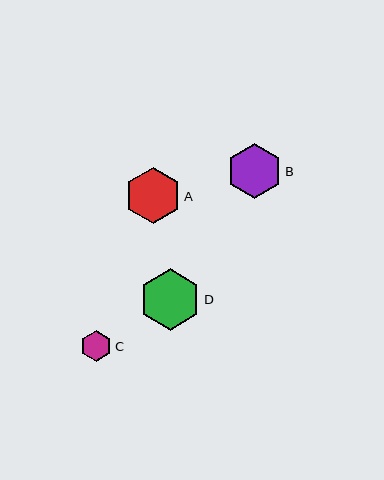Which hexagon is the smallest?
Hexagon C is the smallest with a size of approximately 31 pixels.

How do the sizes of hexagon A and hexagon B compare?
Hexagon A and hexagon B are approximately the same size.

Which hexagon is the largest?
Hexagon D is the largest with a size of approximately 62 pixels.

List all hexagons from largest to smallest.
From largest to smallest: D, A, B, C.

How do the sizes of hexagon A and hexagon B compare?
Hexagon A and hexagon B are approximately the same size.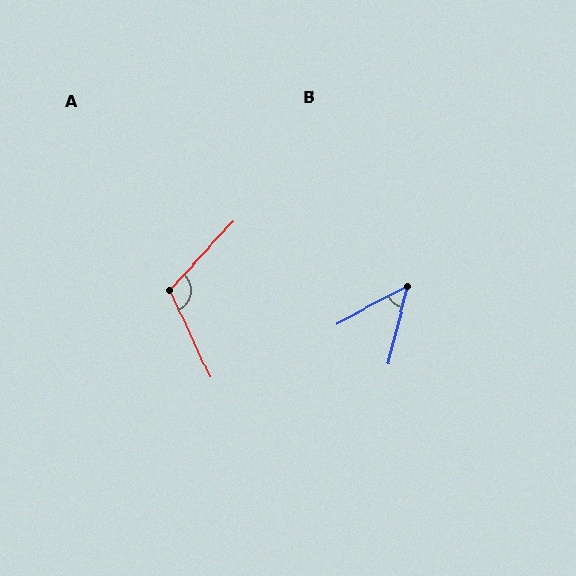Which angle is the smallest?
B, at approximately 48 degrees.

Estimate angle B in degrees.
Approximately 48 degrees.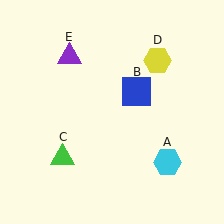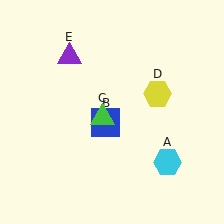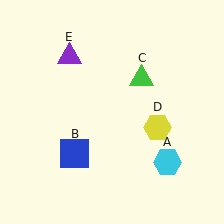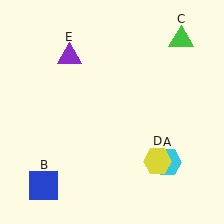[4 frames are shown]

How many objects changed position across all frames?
3 objects changed position: blue square (object B), green triangle (object C), yellow hexagon (object D).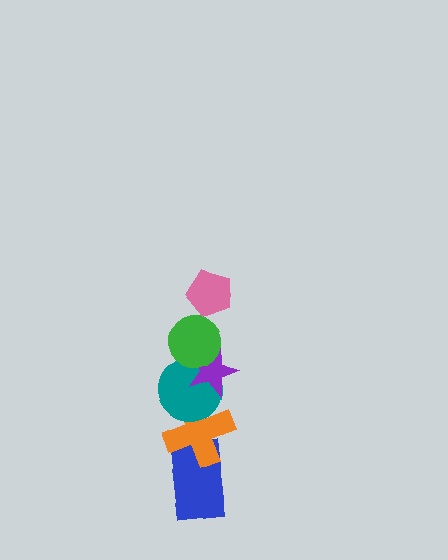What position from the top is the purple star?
The purple star is 3rd from the top.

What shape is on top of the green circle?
The pink pentagon is on top of the green circle.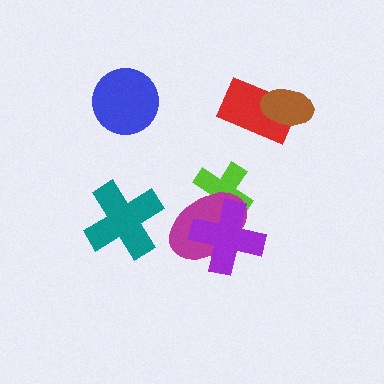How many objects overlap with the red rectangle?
1 object overlaps with the red rectangle.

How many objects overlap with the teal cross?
0 objects overlap with the teal cross.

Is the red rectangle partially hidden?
Yes, it is partially covered by another shape.